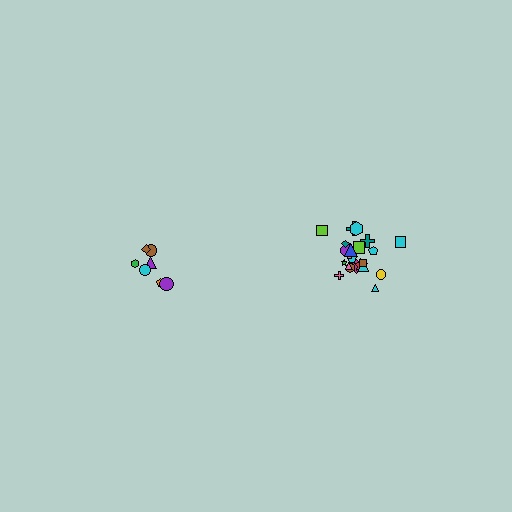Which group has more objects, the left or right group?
The right group.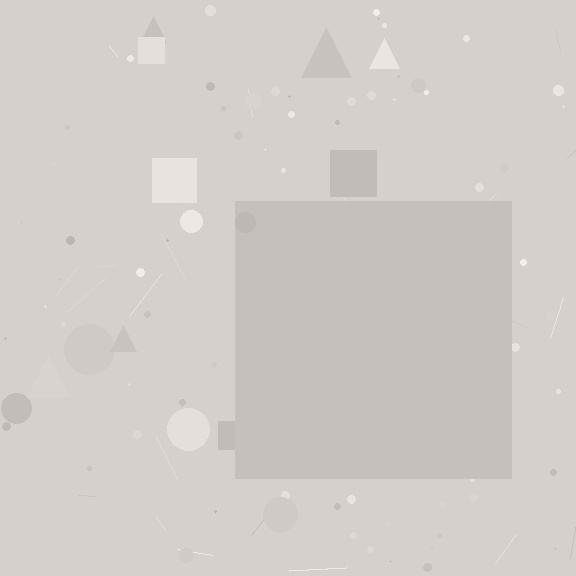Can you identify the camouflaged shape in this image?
The camouflaged shape is a square.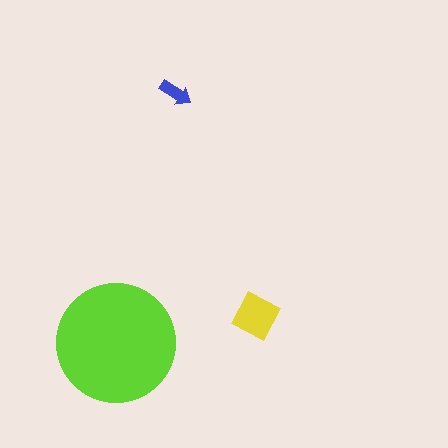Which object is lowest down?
The lime circle is bottommost.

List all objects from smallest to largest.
The blue arrow, the yellow square, the lime circle.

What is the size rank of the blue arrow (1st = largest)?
3rd.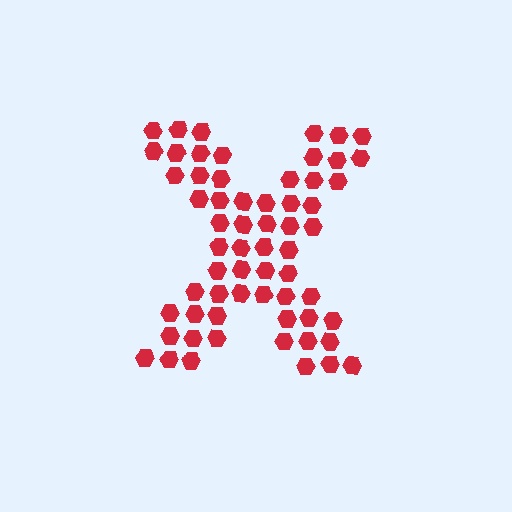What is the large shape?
The large shape is the letter X.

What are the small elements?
The small elements are hexagons.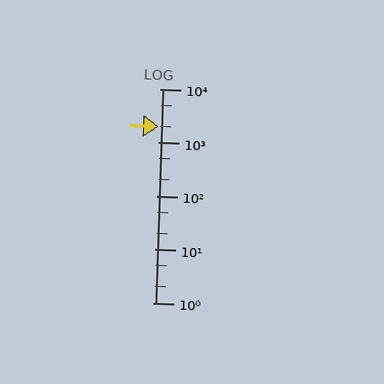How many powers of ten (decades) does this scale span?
The scale spans 4 decades, from 1 to 10000.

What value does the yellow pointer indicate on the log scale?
The pointer indicates approximately 2000.